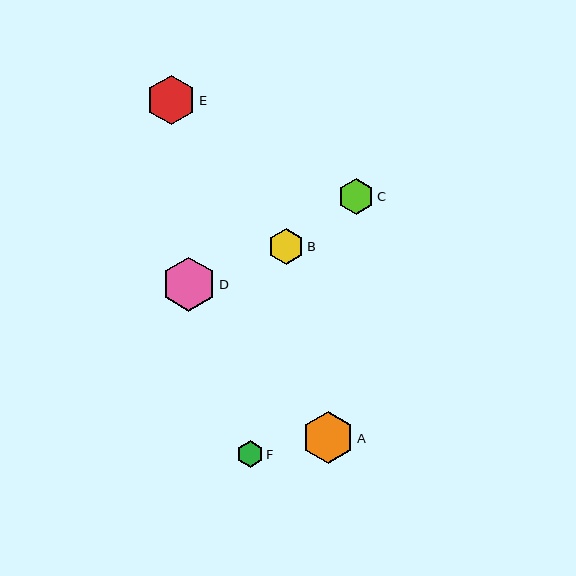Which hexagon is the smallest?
Hexagon F is the smallest with a size of approximately 26 pixels.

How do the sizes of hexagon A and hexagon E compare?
Hexagon A and hexagon E are approximately the same size.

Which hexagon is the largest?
Hexagon D is the largest with a size of approximately 54 pixels.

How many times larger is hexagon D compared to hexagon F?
Hexagon D is approximately 2.0 times the size of hexagon F.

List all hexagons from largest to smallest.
From largest to smallest: D, A, E, B, C, F.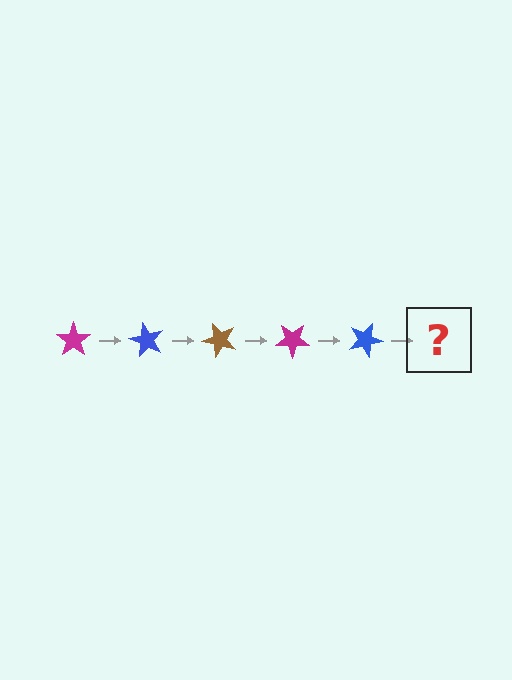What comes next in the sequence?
The next element should be a brown star, rotated 300 degrees from the start.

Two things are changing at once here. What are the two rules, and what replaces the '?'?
The two rules are that it rotates 60 degrees each step and the color cycles through magenta, blue, and brown. The '?' should be a brown star, rotated 300 degrees from the start.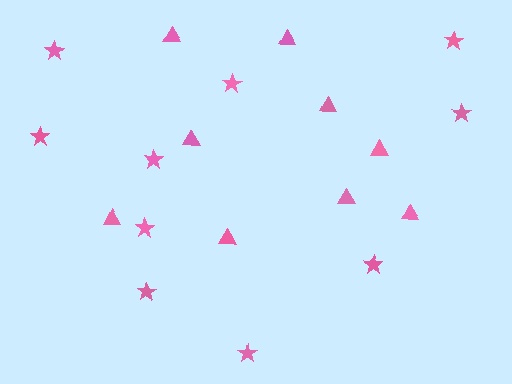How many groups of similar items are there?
There are 2 groups: one group of triangles (9) and one group of stars (10).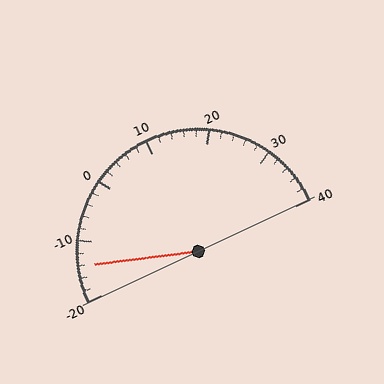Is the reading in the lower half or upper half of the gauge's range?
The reading is in the lower half of the range (-20 to 40).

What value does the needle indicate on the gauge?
The needle indicates approximately -14.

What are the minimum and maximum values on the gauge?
The gauge ranges from -20 to 40.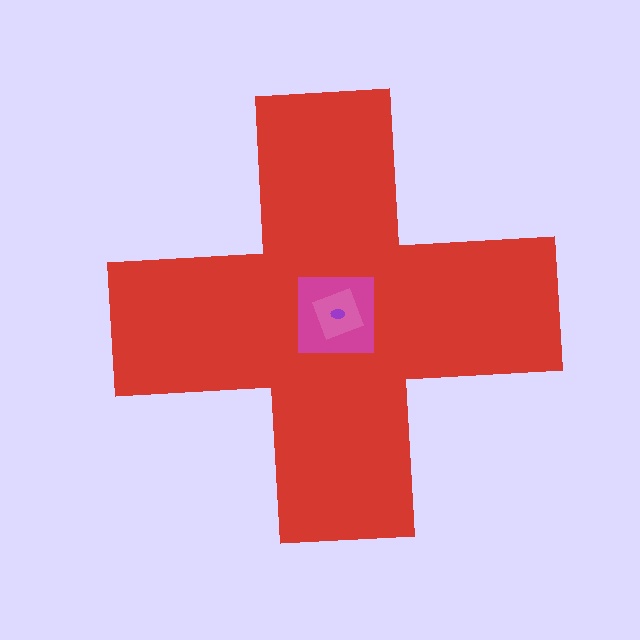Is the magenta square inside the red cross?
Yes.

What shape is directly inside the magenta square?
The pink diamond.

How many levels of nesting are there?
4.